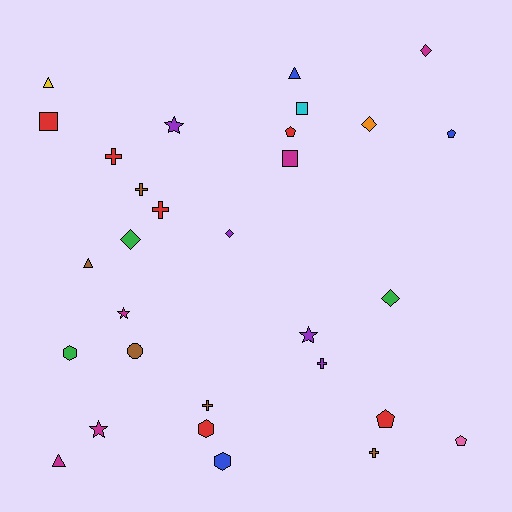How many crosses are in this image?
There are 6 crosses.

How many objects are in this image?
There are 30 objects.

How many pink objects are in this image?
There is 1 pink object.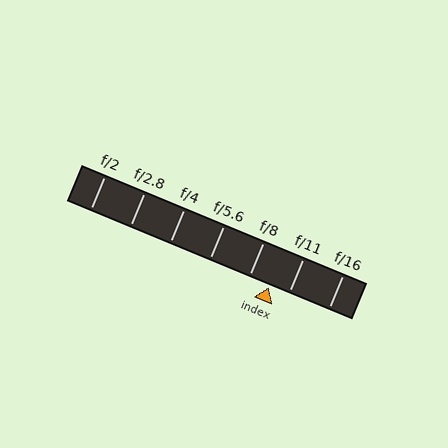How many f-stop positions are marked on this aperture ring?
There are 7 f-stop positions marked.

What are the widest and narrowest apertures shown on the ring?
The widest aperture shown is f/2 and the narrowest is f/16.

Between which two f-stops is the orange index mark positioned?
The index mark is between f/8 and f/11.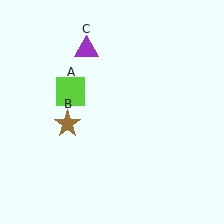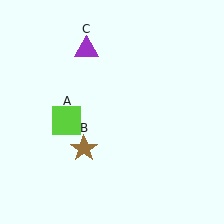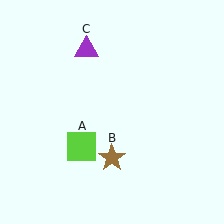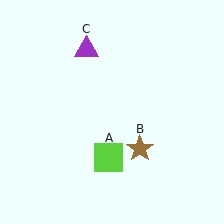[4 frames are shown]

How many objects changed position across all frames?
2 objects changed position: lime square (object A), brown star (object B).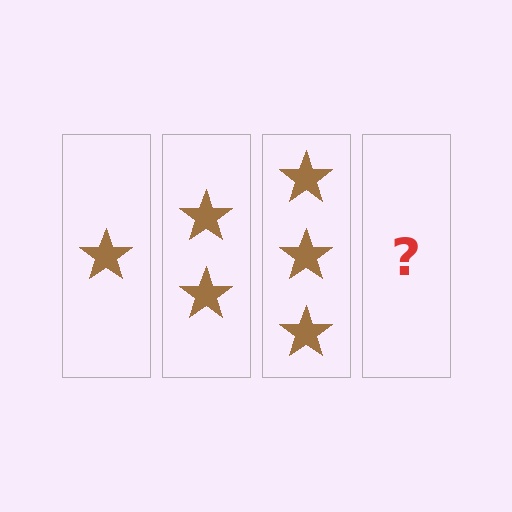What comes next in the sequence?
The next element should be 4 stars.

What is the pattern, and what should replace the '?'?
The pattern is that each step adds one more star. The '?' should be 4 stars.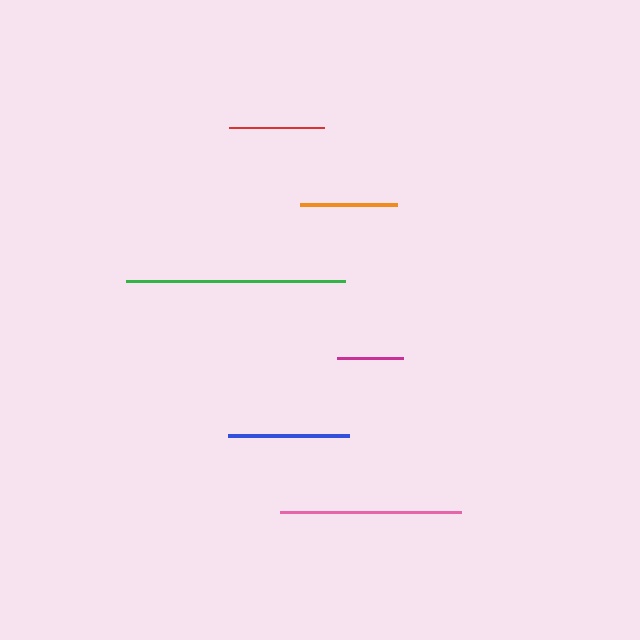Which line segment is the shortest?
The magenta line is the shortest at approximately 66 pixels.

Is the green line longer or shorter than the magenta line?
The green line is longer than the magenta line.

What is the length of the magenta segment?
The magenta segment is approximately 66 pixels long.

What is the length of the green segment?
The green segment is approximately 219 pixels long.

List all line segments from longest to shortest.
From longest to shortest: green, pink, blue, orange, red, magenta.